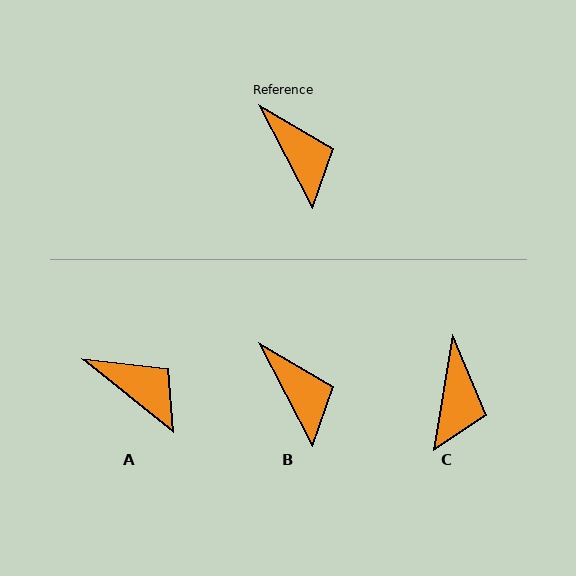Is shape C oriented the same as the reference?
No, it is off by about 37 degrees.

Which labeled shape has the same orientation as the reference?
B.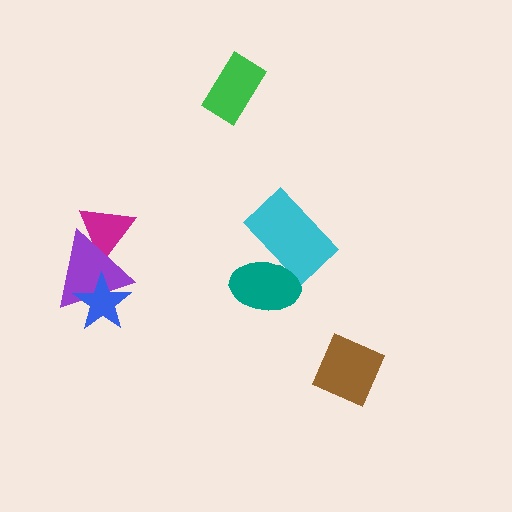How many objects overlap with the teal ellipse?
1 object overlaps with the teal ellipse.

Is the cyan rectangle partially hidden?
Yes, it is partially covered by another shape.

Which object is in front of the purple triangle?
The blue star is in front of the purple triangle.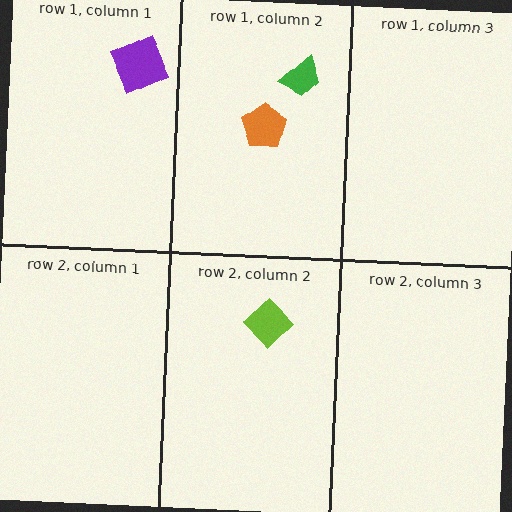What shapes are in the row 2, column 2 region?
The lime diamond.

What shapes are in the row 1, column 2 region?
The orange pentagon, the green trapezoid.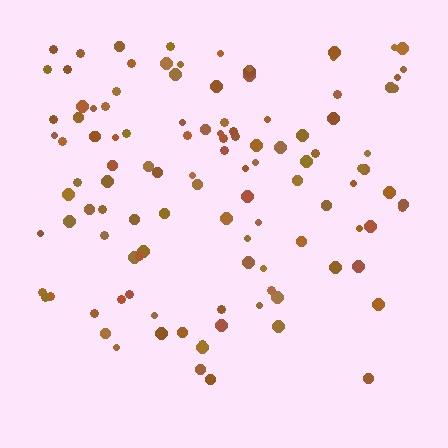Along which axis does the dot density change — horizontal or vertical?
Vertical.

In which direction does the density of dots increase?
From bottom to top, with the top side densest.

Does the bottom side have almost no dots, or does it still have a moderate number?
Still a moderate number, just noticeably fewer than the top.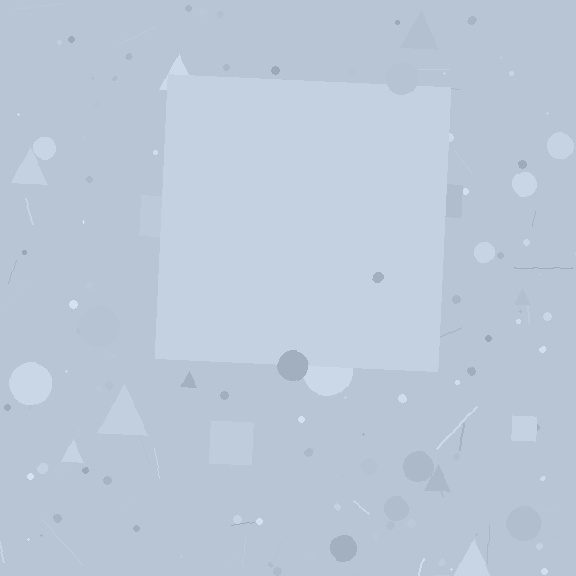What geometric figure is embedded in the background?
A square is embedded in the background.